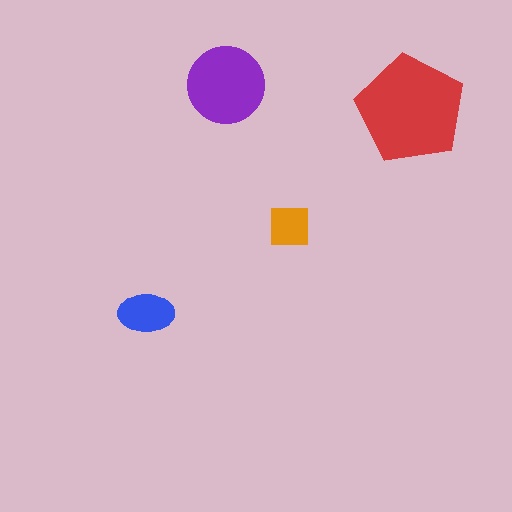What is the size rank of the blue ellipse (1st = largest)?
3rd.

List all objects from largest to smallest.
The red pentagon, the purple circle, the blue ellipse, the orange square.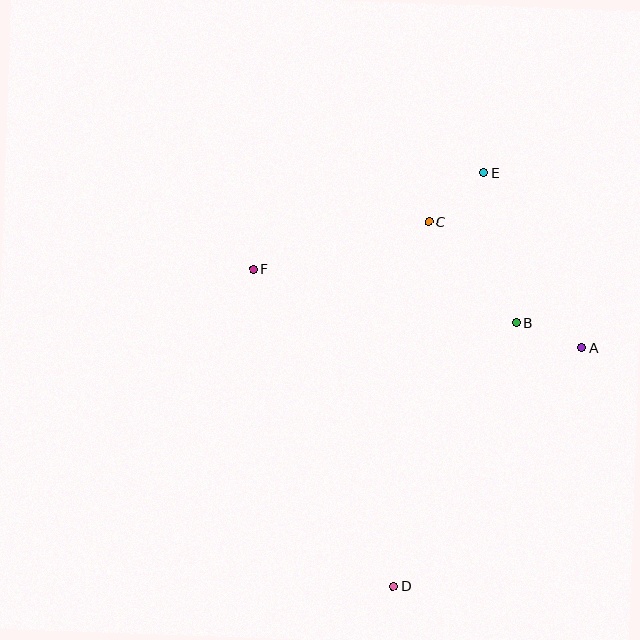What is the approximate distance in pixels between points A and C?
The distance between A and C is approximately 199 pixels.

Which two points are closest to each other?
Points A and B are closest to each other.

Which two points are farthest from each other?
Points D and E are farthest from each other.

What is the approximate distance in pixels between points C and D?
The distance between C and D is approximately 366 pixels.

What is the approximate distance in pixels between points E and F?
The distance between E and F is approximately 250 pixels.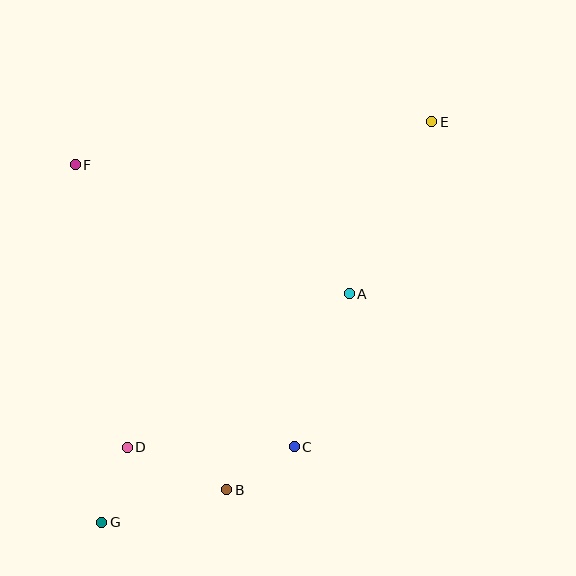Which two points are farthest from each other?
Points E and G are farthest from each other.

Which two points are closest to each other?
Points D and G are closest to each other.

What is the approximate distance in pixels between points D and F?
The distance between D and F is approximately 287 pixels.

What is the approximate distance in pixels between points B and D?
The distance between B and D is approximately 108 pixels.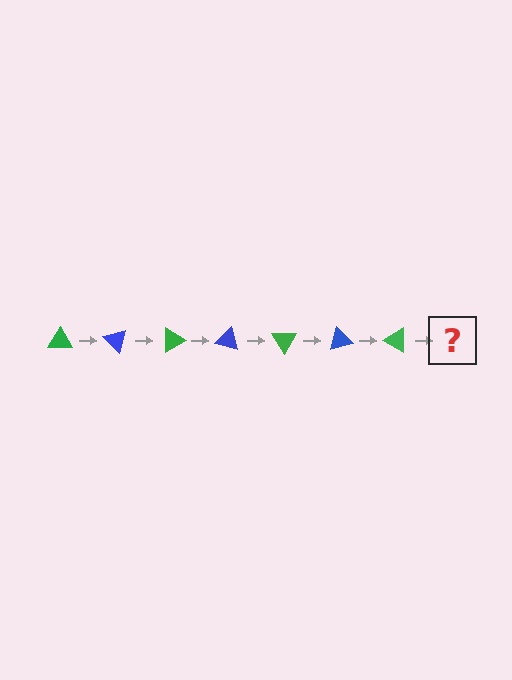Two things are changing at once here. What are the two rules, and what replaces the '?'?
The two rules are that it rotates 45 degrees each step and the color cycles through green and blue. The '?' should be a blue triangle, rotated 315 degrees from the start.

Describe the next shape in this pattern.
It should be a blue triangle, rotated 315 degrees from the start.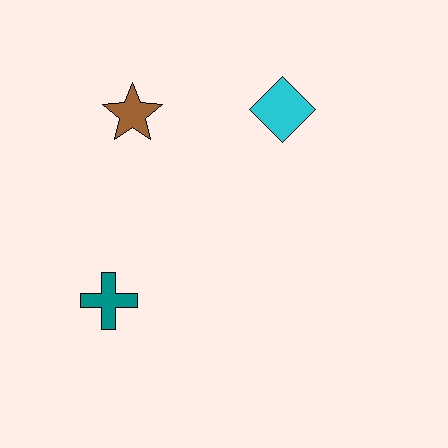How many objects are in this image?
There are 3 objects.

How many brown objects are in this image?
There is 1 brown object.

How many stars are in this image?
There is 1 star.